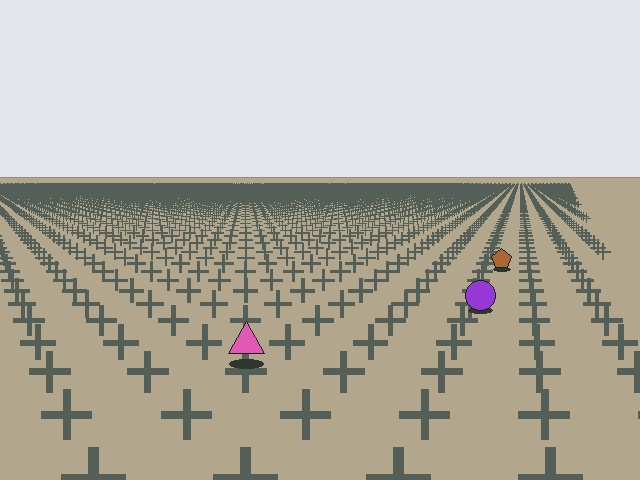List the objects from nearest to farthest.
From nearest to farthest: the pink triangle, the purple circle, the brown pentagon.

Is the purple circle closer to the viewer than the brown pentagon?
Yes. The purple circle is closer — you can tell from the texture gradient: the ground texture is coarser near it.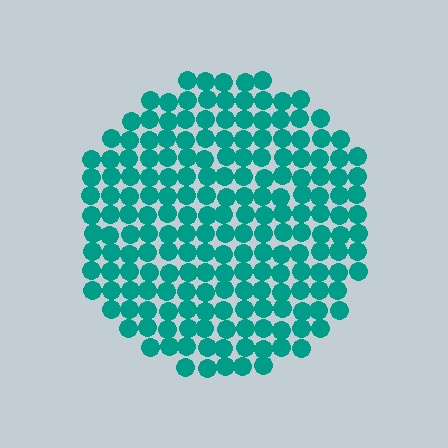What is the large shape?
The large shape is a circle.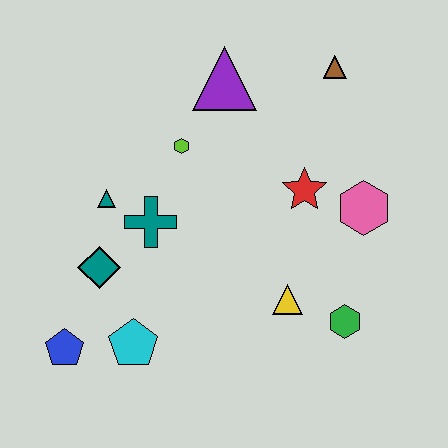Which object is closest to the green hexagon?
The yellow triangle is closest to the green hexagon.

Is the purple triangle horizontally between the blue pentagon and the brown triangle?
Yes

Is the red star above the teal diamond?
Yes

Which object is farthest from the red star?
The blue pentagon is farthest from the red star.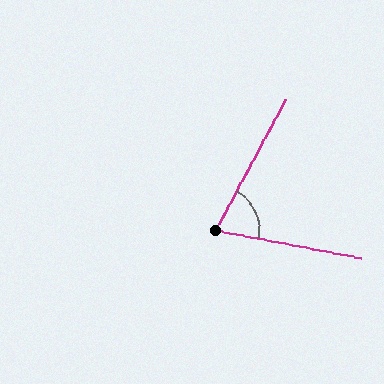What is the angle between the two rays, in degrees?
Approximately 72 degrees.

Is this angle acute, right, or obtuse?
It is acute.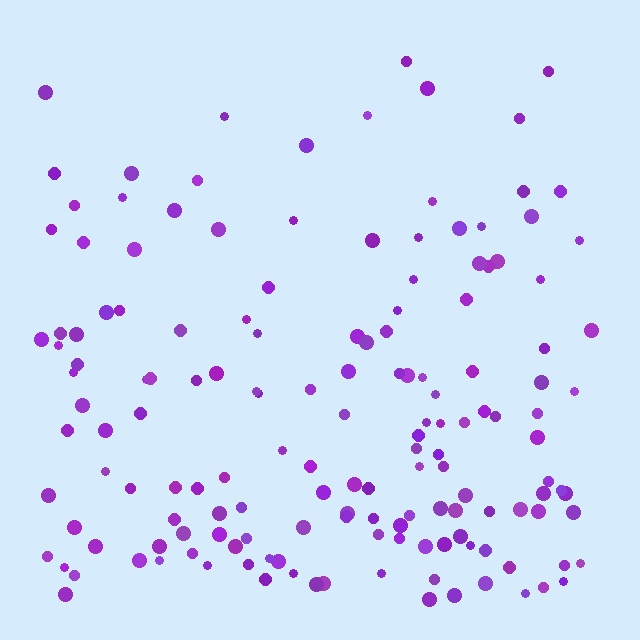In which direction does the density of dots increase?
From top to bottom, with the bottom side densest.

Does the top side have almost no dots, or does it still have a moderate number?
Still a moderate number, just noticeably fewer than the bottom.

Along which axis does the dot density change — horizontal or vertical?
Vertical.